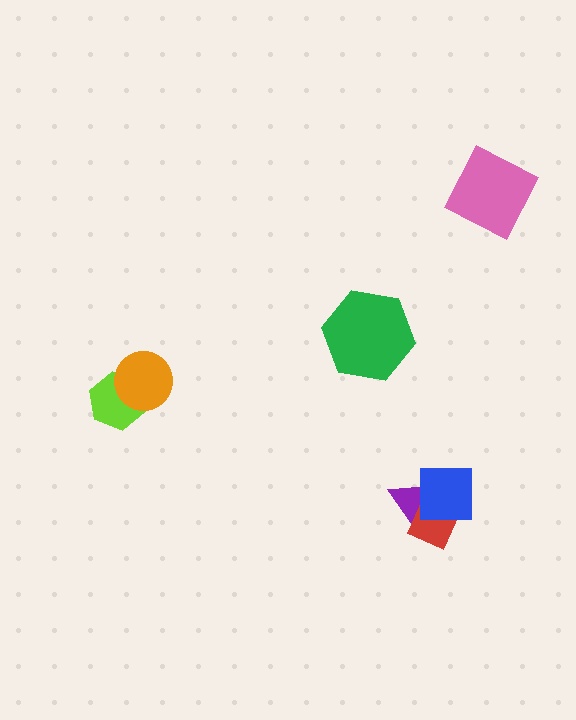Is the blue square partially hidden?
No, no other shape covers it.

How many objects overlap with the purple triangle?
2 objects overlap with the purple triangle.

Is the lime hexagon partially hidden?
Yes, it is partially covered by another shape.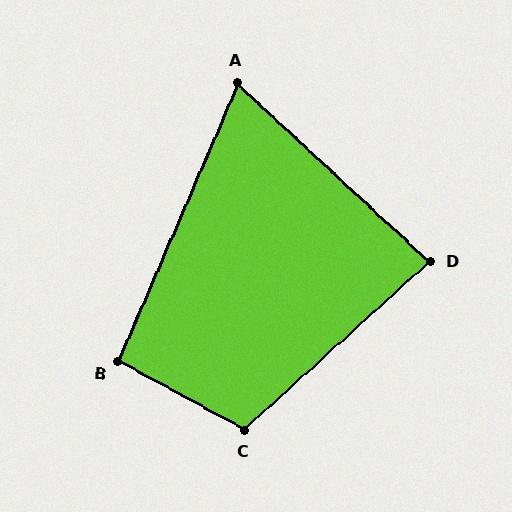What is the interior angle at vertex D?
Approximately 85 degrees (approximately right).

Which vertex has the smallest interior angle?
A, at approximately 70 degrees.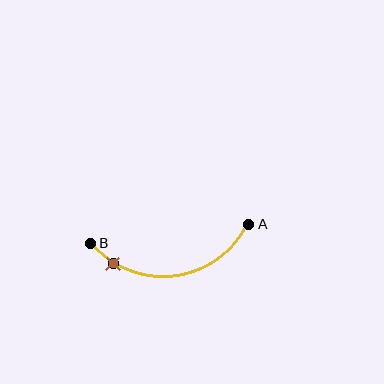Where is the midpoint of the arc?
The arc midpoint is the point on the curve farthest from the straight line joining A and B. It sits below that line.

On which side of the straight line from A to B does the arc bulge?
The arc bulges below the straight line connecting A and B.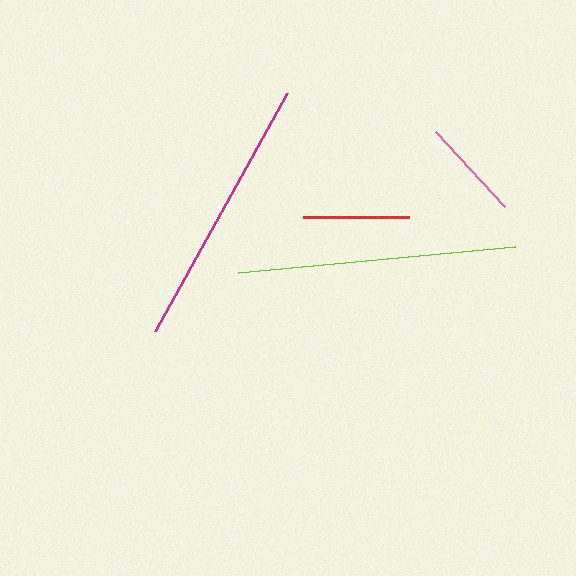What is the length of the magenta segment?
The magenta segment is approximately 272 pixels long.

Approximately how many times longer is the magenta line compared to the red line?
The magenta line is approximately 2.6 times the length of the red line.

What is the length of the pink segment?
The pink segment is approximately 101 pixels long.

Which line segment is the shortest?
The pink line is the shortest at approximately 101 pixels.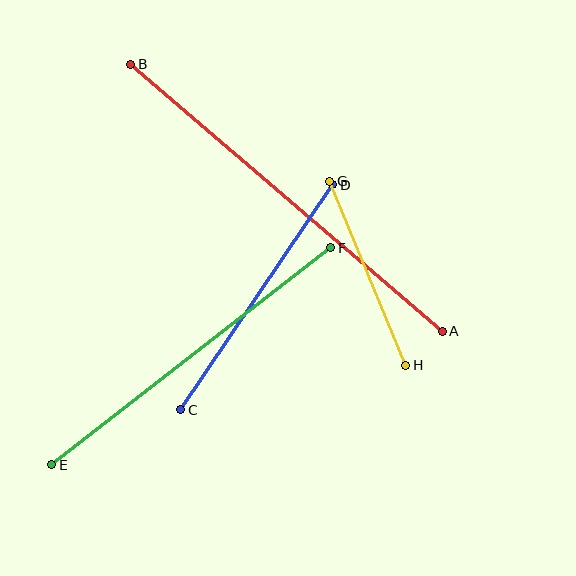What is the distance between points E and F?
The distance is approximately 353 pixels.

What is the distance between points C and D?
The distance is approximately 271 pixels.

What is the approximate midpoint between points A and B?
The midpoint is at approximately (287, 198) pixels.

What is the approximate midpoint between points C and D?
The midpoint is at approximately (257, 297) pixels.